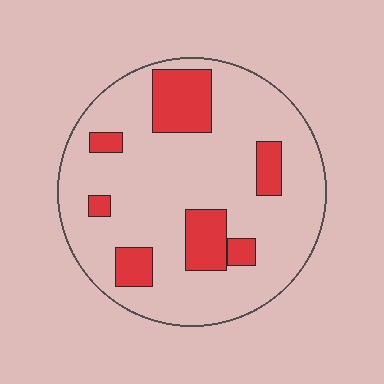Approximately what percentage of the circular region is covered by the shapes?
Approximately 20%.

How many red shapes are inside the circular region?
7.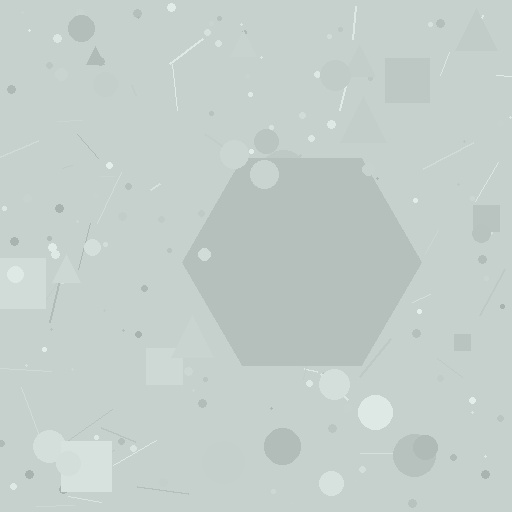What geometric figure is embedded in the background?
A hexagon is embedded in the background.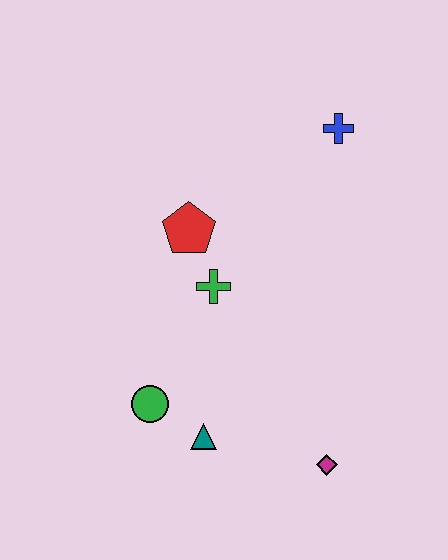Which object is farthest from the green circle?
The blue cross is farthest from the green circle.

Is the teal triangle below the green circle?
Yes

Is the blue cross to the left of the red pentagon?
No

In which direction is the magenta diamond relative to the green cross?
The magenta diamond is below the green cross.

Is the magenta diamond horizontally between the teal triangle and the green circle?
No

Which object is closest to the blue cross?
The red pentagon is closest to the blue cross.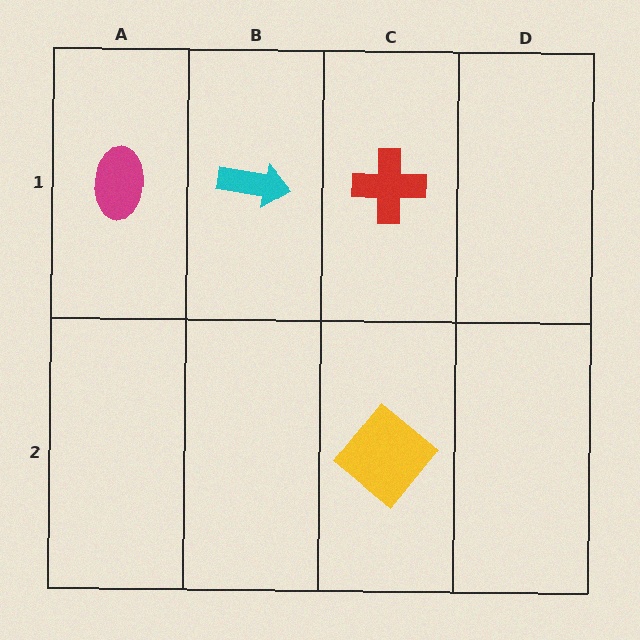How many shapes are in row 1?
3 shapes.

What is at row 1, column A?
A magenta ellipse.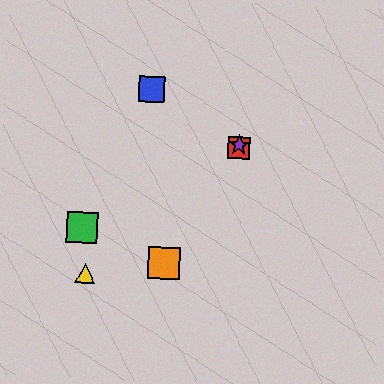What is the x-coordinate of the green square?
The green square is at x≈82.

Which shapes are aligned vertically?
The red square, the purple star are aligned vertically.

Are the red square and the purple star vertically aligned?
Yes, both are at x≈239.